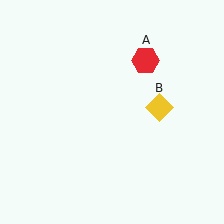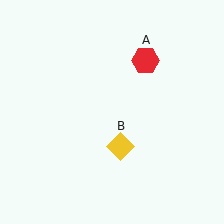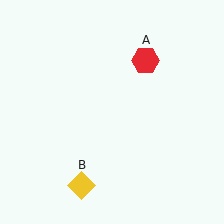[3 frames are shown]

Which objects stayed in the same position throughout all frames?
Red hexagon (object A) remained stationary.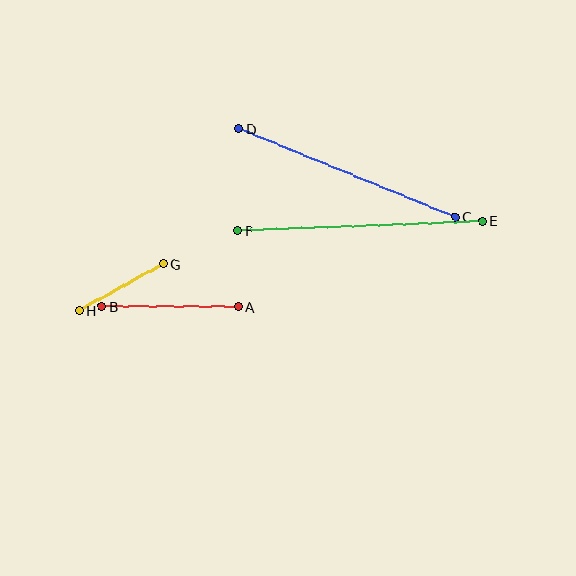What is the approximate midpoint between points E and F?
The midpoint is at approximately (360, 226) pixels.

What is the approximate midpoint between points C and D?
The midpoint is at approximately (347, 173) pixels.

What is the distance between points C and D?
The distance is approximately 234 pixels.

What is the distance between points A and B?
The distance is approximately 136 pixels.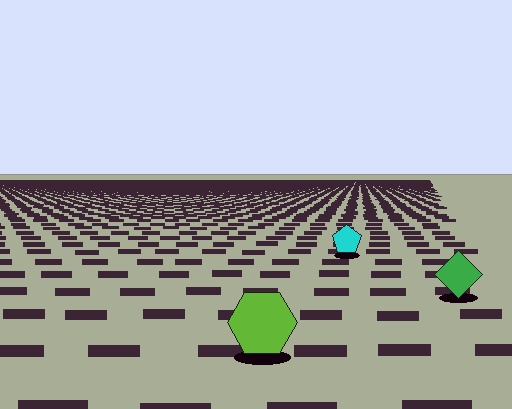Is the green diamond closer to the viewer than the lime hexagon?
No. The lime hexagon is closer — you can tell from the texture gradient: the ground texture is coarser near it.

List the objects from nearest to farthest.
From nearest to farthest: the lime hexagon, the green diamond, the cyan pentagon.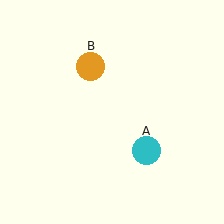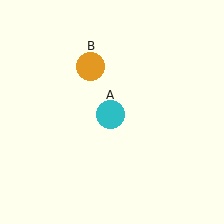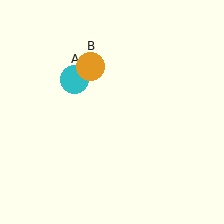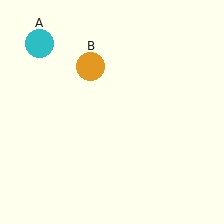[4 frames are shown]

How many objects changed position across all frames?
1 object changed position: cyan circle (object A).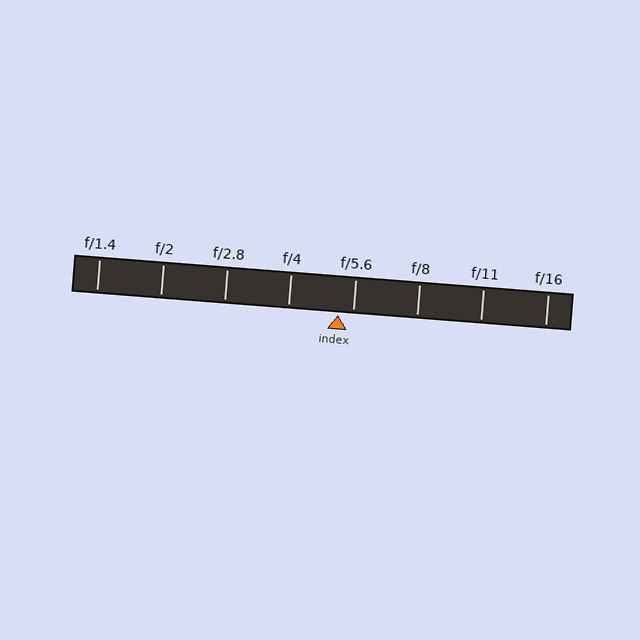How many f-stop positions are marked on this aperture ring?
There are 8 f-stop positions marked.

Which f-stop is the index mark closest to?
The index mark is closest to f/5.6.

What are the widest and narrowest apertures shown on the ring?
The widest aperture shown is f/1.4 and the narrowest is f/16.